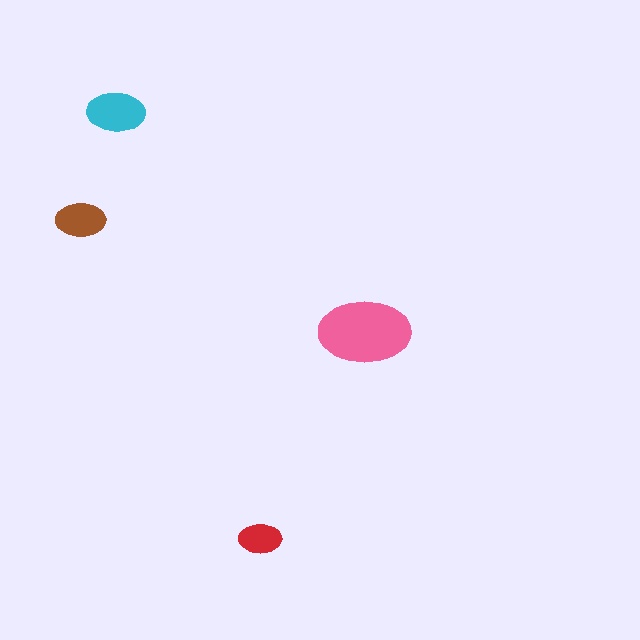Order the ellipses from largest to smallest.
the pink one, the cyan one, the brown one, the red one.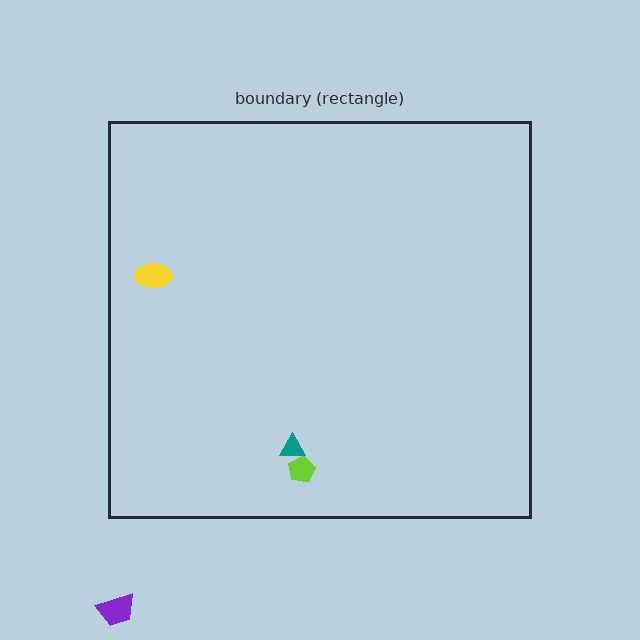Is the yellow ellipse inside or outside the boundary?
Inside.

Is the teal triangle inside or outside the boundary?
Inside.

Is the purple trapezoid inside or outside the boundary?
Outside.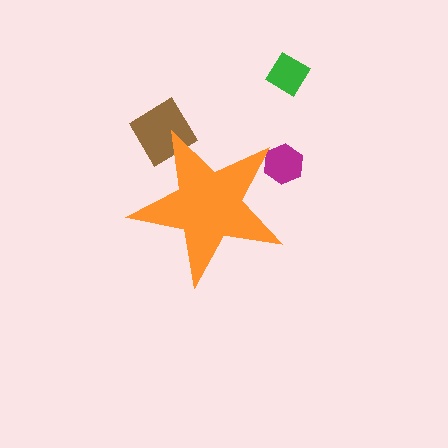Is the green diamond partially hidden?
No, the green diamond is fully visible.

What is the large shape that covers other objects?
An orange star.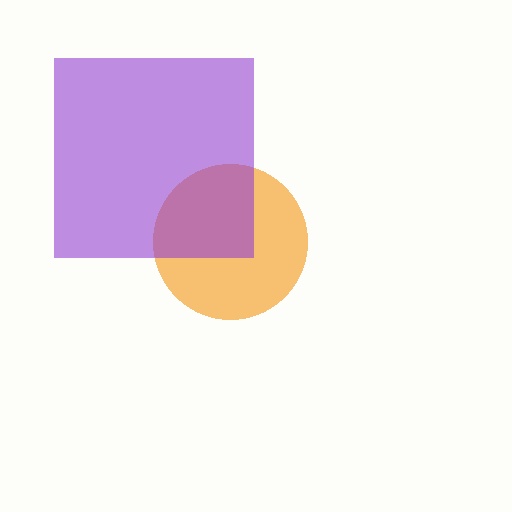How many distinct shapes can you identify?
There are 2 distinct shapes: an orange circle, a purple square.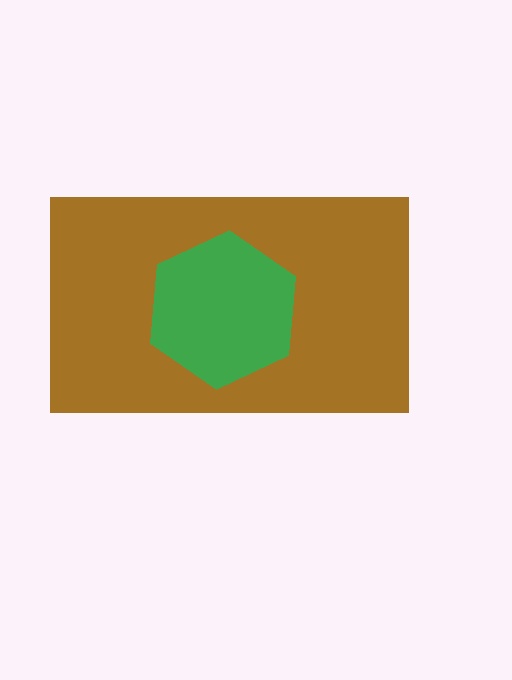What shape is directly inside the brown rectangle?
The green hexagon.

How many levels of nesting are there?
2.